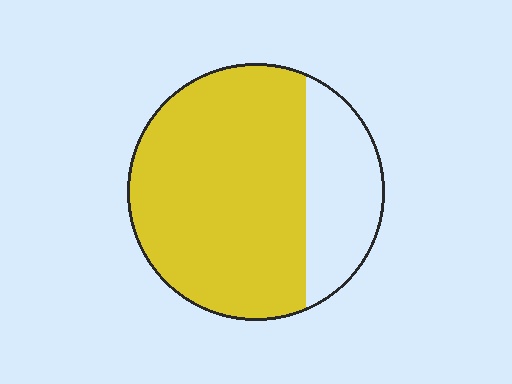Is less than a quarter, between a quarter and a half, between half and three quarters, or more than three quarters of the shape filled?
Between half and three quarters.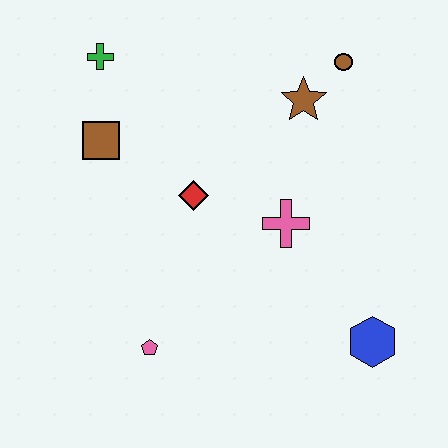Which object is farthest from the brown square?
The blue hexagon is farthest from the brown square.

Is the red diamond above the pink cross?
Yes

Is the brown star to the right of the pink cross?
Yes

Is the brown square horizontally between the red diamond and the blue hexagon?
No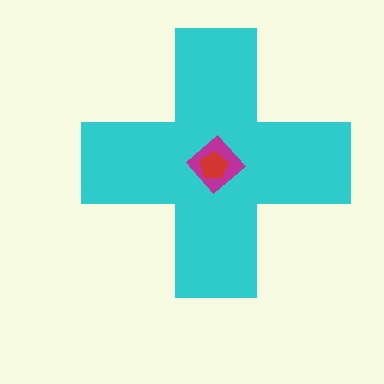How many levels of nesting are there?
3.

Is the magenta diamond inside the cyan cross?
Yes.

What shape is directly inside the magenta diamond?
The red pentagon.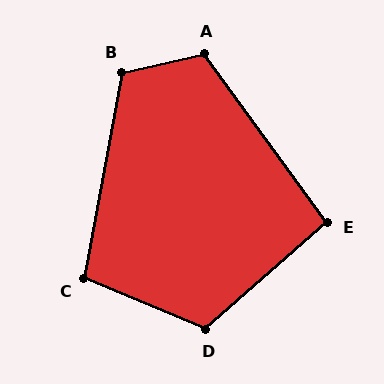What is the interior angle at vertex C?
Approximately 102 degrees (obtuse).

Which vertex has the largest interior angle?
D, at approximately 116 degrees.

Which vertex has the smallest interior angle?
E, at approximately 95 degrees.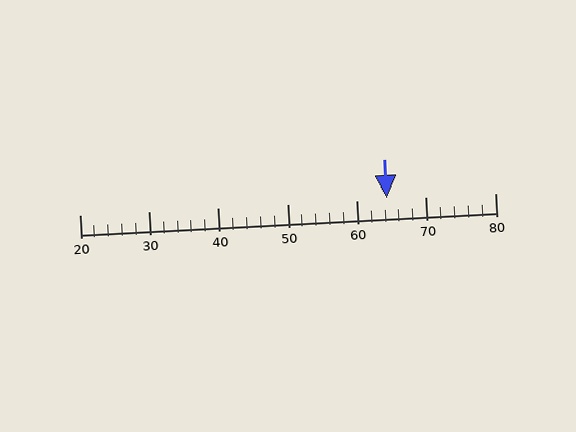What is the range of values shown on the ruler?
The ruler shows values from 20 to 80.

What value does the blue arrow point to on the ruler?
The blue arrow points to approximately 64.